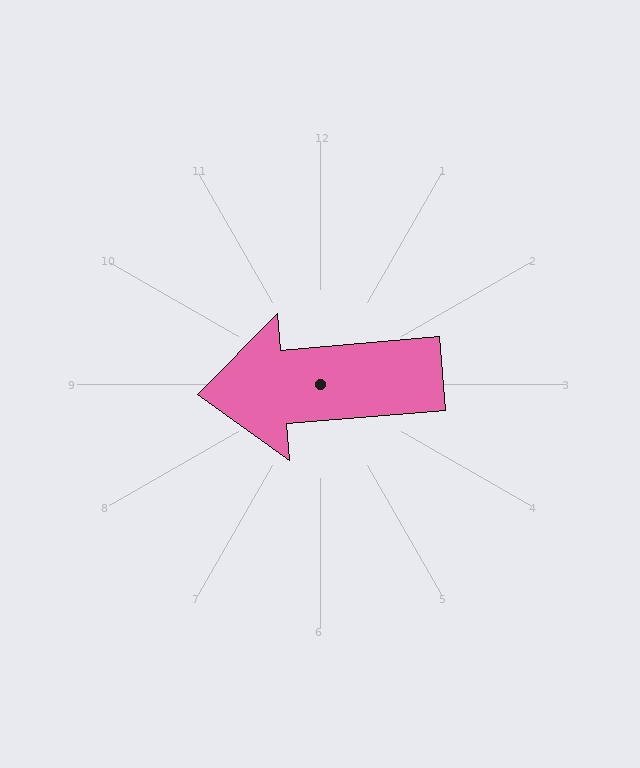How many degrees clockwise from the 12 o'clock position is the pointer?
Approximately 265 degrees.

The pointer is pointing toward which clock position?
Roughly 9 o'clock.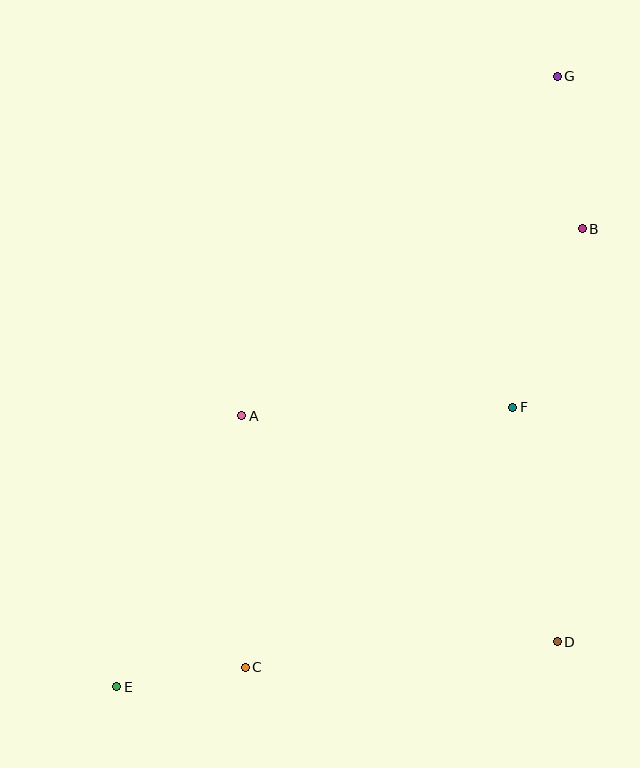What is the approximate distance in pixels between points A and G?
The distance between A and G is approximately 464 pixels.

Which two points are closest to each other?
Points C and E are closest to each other.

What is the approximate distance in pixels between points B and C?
The distance between B and C is approximately 553 pixels.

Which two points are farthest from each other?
Points E and G are farthest from each other.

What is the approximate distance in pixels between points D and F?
The distance between D and F is approximately 238 pixels.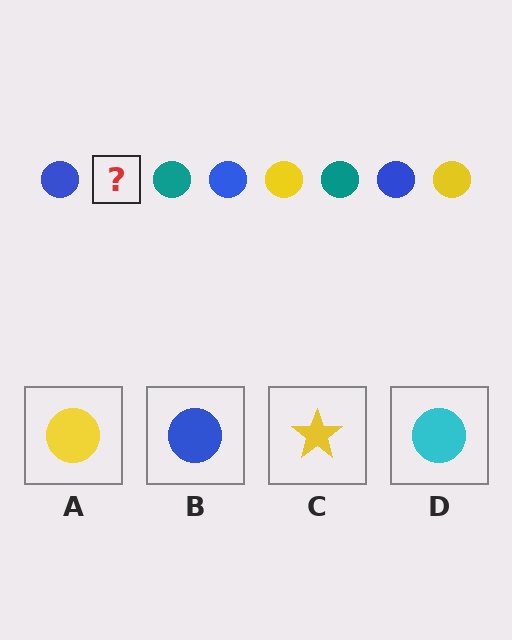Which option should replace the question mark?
Option A.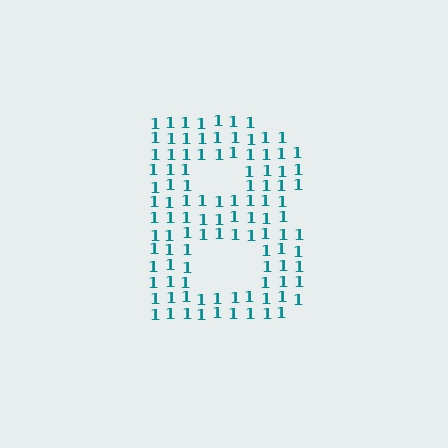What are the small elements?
The small elements are digit 1's.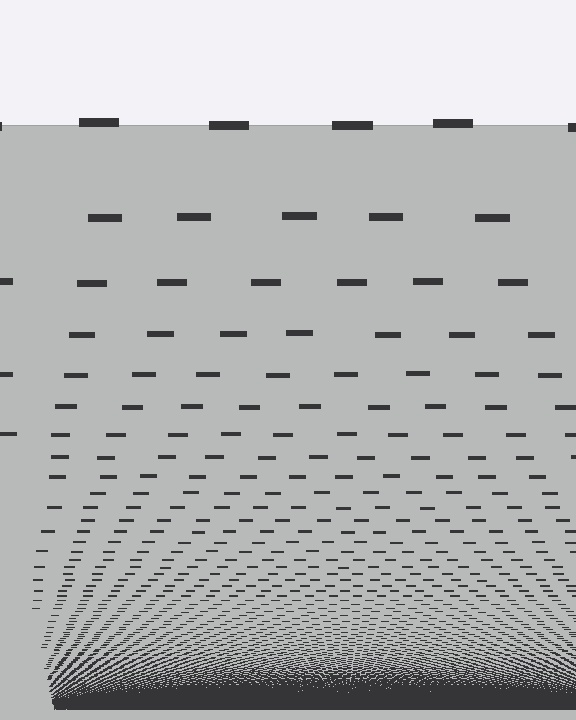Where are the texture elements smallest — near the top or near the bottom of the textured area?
Near the bottom.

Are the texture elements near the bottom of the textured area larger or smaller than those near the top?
Smaller. The gradient is inverted — elements near the bottom are smaller and denser.